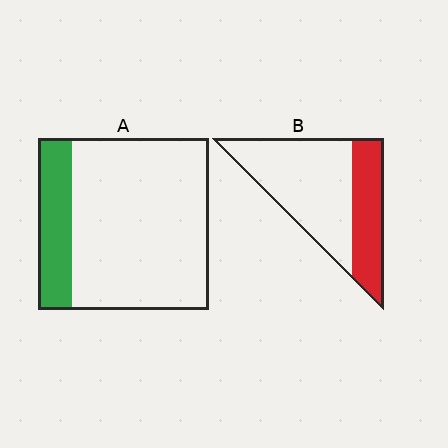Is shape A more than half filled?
No.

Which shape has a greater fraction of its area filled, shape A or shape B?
Shape B.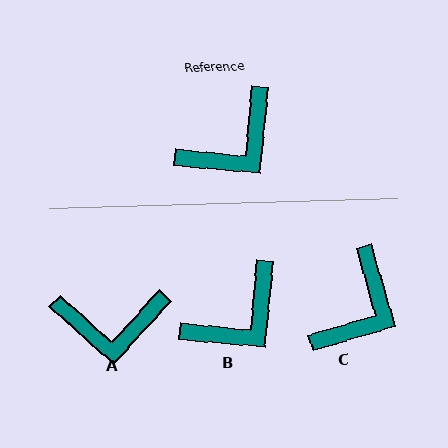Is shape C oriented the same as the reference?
No, it is off by about 21 degrees.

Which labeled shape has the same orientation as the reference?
B.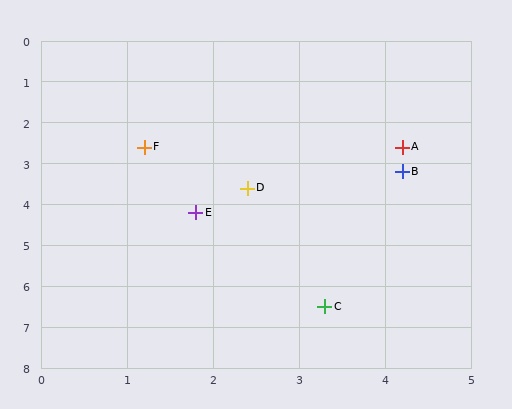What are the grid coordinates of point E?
Point E is at approximately (1.8, 4.2).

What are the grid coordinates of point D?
Point D is at approximately (2.4, 3.6).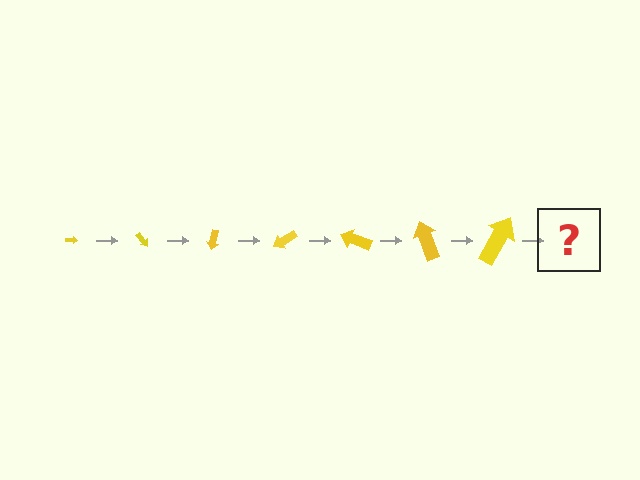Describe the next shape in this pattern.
It should be an arrow, larger than the previous one and rotated 350 degrees from the start.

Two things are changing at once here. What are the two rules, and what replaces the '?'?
The two rules are that the arrow grows larger each step and it rotates 50 degrees each step. The '?' should be an arrow, larger than the previous one and rotated 350 degrees from the start.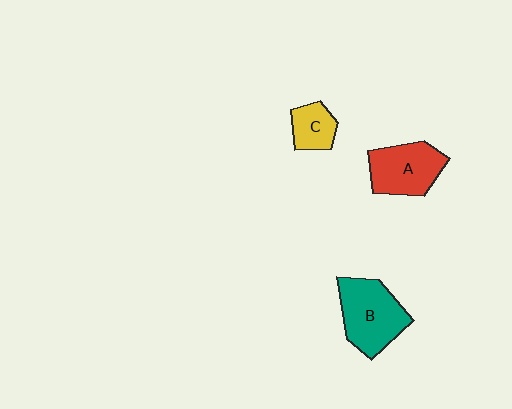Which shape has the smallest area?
Shape C (yellow).